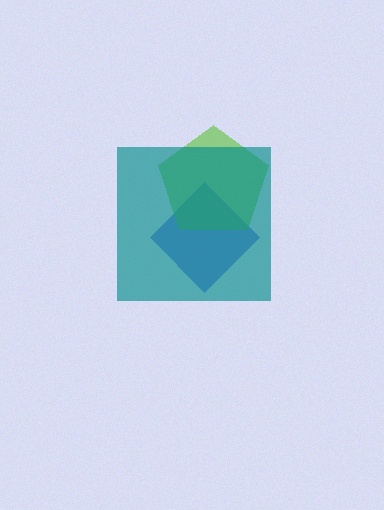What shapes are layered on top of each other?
The layered shapes are: a blue diamond, a lime pentagon, a teal square.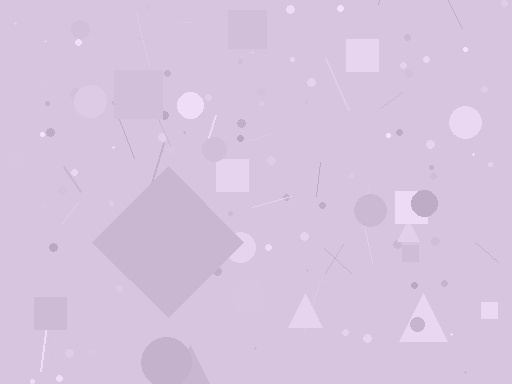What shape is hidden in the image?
A diamond is hidden in the image.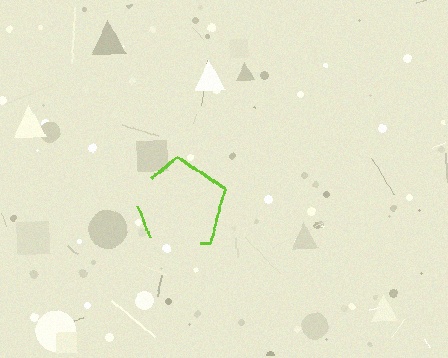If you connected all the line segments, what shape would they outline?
They would outline a pentagon.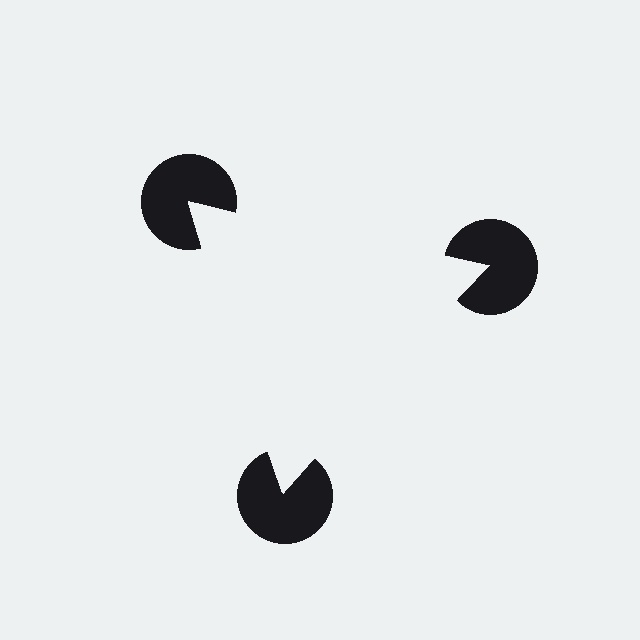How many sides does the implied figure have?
3 sides.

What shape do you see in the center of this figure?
An illusory triangle — its edges are inferred from the aligned wedge cuts in the pac-man discs, not physically drawn.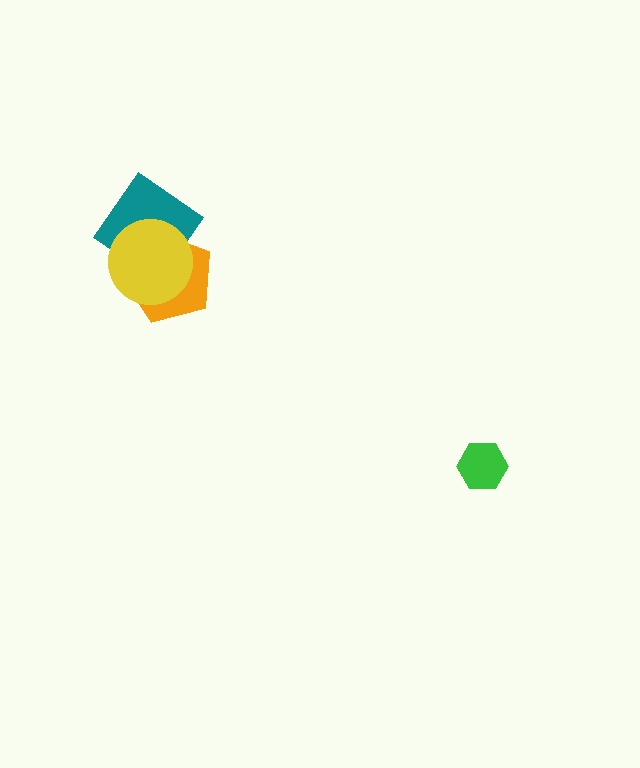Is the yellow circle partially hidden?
No, no other shape covers it.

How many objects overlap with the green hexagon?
0 objects overlap with the green hexagon.